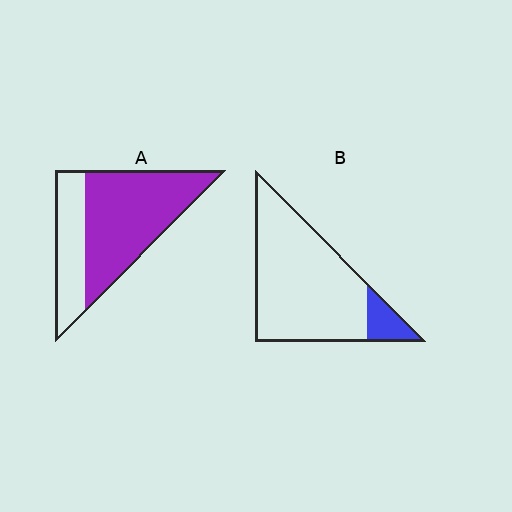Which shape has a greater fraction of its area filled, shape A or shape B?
Shape A.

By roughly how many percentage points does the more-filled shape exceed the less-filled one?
By roughly 55 percentage points (A over B).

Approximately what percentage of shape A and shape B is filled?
A is approximately 70% and B is approximately 10%.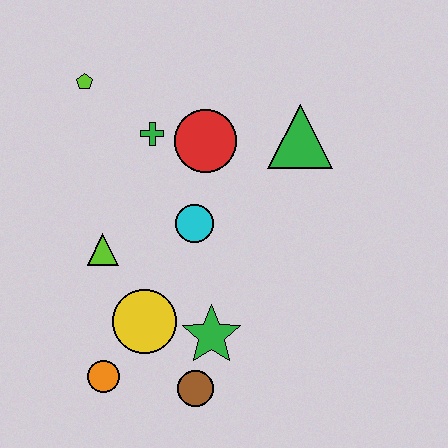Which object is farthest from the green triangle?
The orange circle is farthest from the green triangle.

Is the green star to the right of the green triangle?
No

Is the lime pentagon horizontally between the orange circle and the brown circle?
No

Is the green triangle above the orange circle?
Yes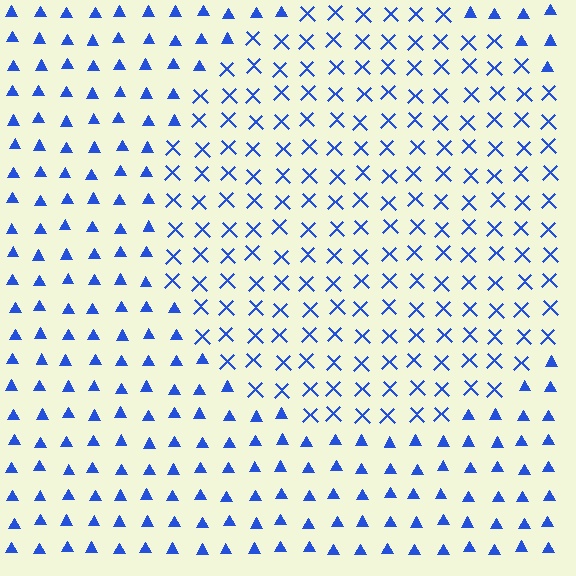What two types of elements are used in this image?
The image uses X marks inside the circle region and triangles outside it.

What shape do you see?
I see a circle.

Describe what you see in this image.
The image is filled with small blue elements arranged in a uniform grid. A circle-shaped region contains X marks, while the surrounding area contains triangles. The boundary is defined purely by the change in element shape.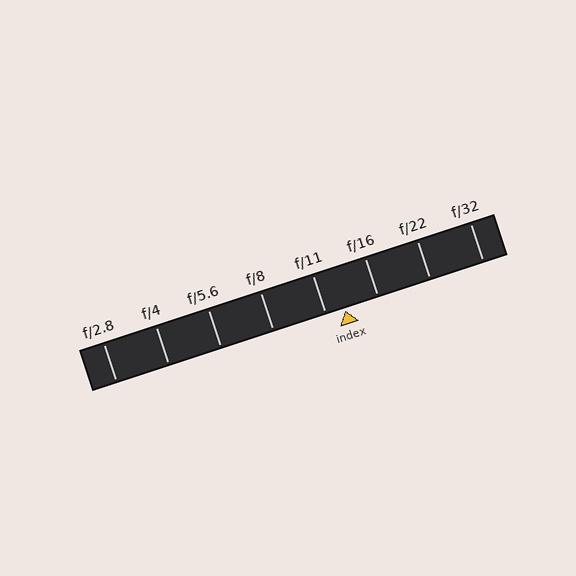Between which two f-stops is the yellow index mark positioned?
The index mark is between f/11 and f/16.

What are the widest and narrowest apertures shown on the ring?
The widest aperture shown is f/2.8 and the narrowest is f/32.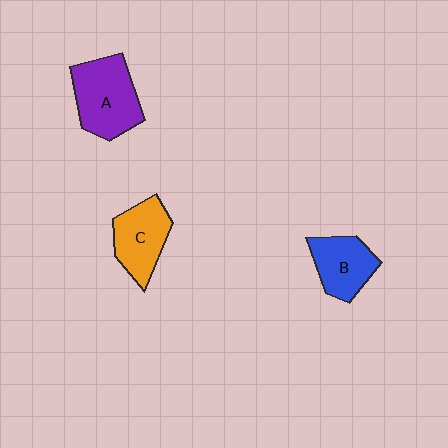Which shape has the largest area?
Shape A (purple).